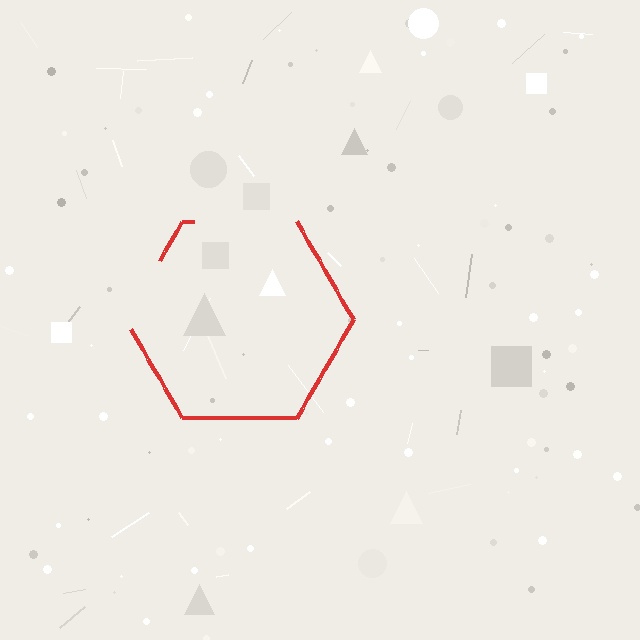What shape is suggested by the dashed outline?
The dashed outline suggests a hexagon.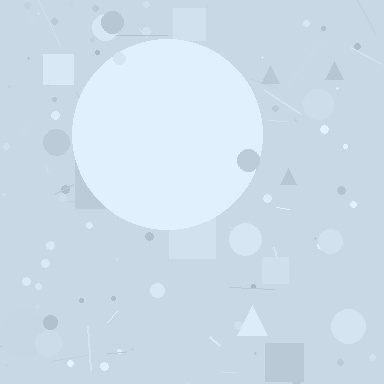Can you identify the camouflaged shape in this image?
The camouflaged shape is a circle.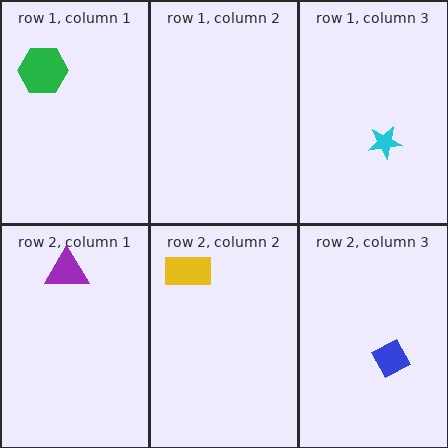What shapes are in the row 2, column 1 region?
The purple triangle.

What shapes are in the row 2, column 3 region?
The blue diamond.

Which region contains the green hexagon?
The row 1, column 1 region.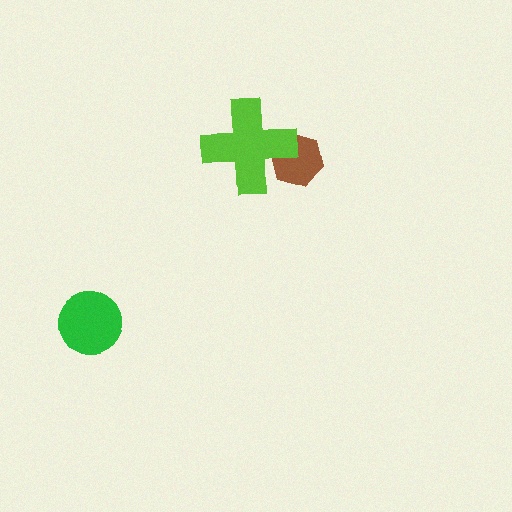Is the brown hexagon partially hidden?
Yes, it is partially covered by another shape.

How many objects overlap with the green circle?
0 objects overlap with the green circle.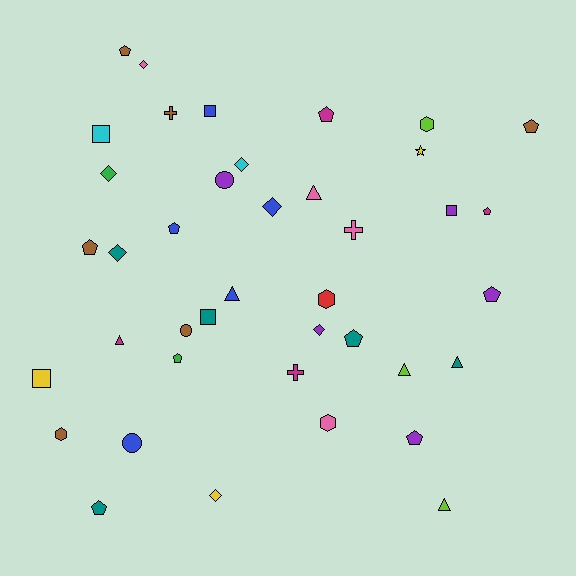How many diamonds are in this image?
There are 7 diamonds.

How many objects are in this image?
There are 40 objects.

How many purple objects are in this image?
There are 5 purple objects.